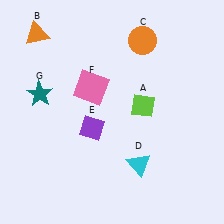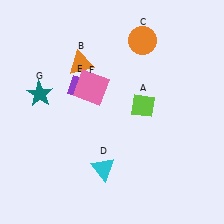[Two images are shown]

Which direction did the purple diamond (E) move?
The purple diamond (E) moved up.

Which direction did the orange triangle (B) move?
The orange triangle (B) moved right.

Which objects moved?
The objects that moved are: the orange triangle (B), the cyan triangle (D), the purple diamond (E).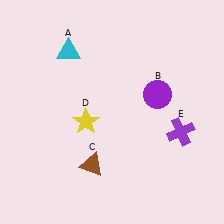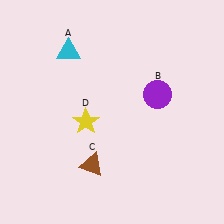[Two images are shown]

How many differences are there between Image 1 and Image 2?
There is 1 difference between the two images.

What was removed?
The purple cross (E) was removed in Image 2.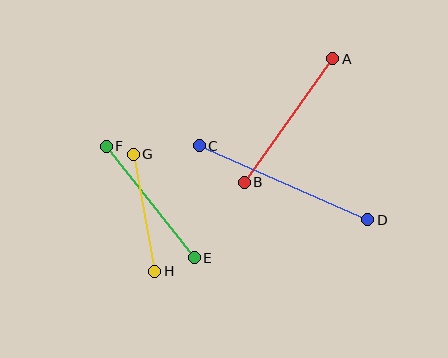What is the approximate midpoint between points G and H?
The midpoint is at approximately (144, 213) pixels.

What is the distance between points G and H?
The distance is approximately 119 pixels.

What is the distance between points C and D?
The distance is approximately 184 pixels.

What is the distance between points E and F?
The distance is approximately 142 pixels.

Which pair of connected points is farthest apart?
Points C and D are farthest apart.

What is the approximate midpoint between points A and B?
The midpoint is at approximately (289, 121) pixels.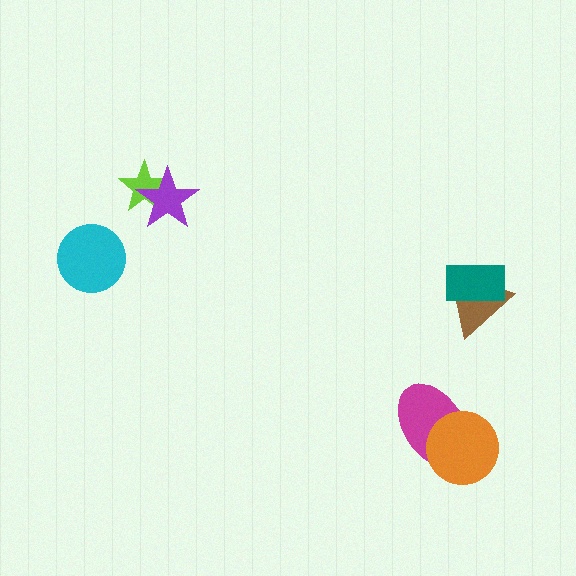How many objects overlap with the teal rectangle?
1 object overlaps with the teal rectangle.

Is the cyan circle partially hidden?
No, no other shape covers it.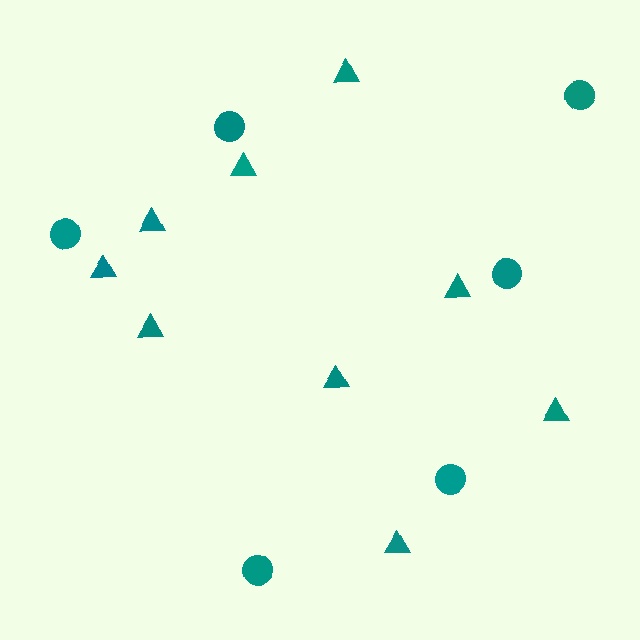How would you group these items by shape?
There are 2 groups: one group of circles (6) and one group of triangles (9).